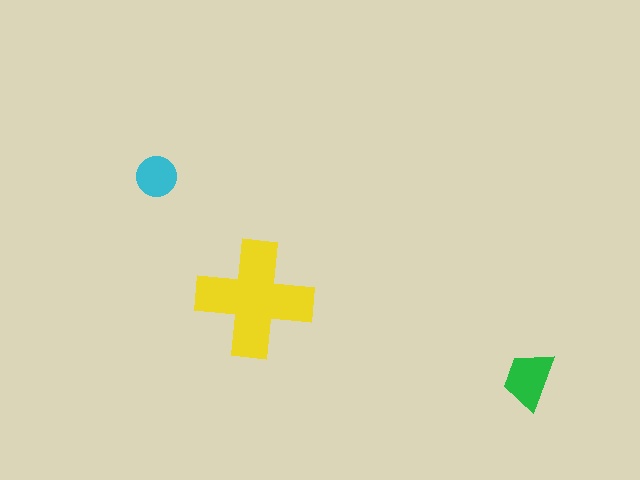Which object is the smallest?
The cyan circle.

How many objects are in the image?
There are 3 objects in the image.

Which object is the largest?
The yellow cross.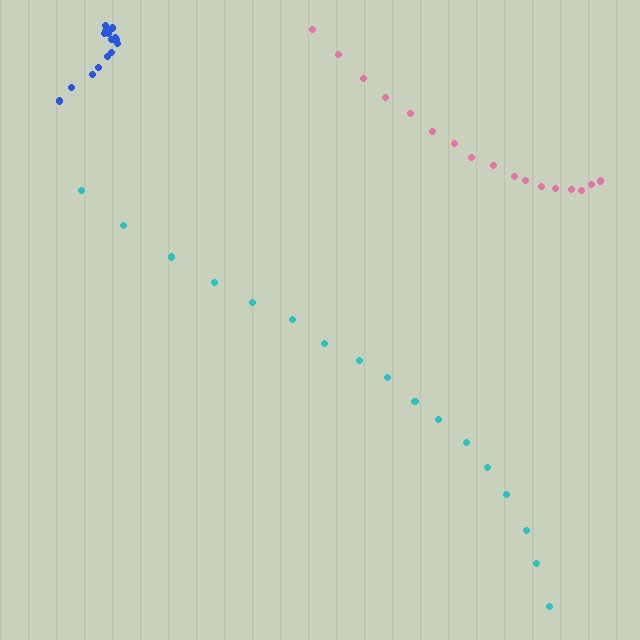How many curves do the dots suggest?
There are 3 distinct paths.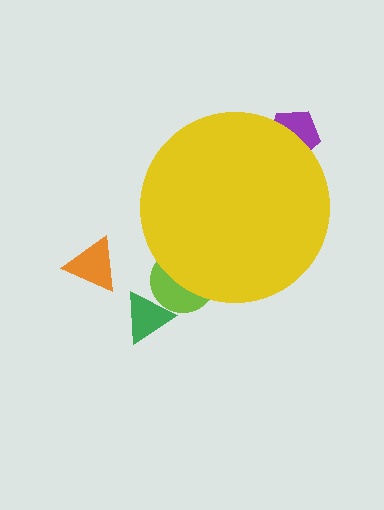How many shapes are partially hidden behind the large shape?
2 shapes are partially hidden.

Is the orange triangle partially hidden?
No, the orange triangle is fully visible.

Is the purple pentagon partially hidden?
Yes, the purple pentagon is partially hidden behind the yellow circle.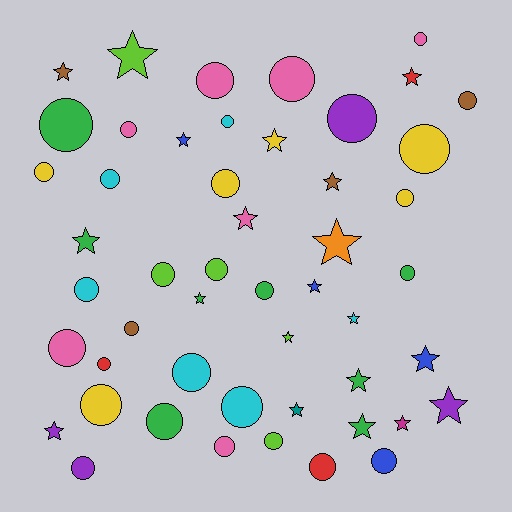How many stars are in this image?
There are 20 stars.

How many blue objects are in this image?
There are 4 blue objects.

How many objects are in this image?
There are 50 objects.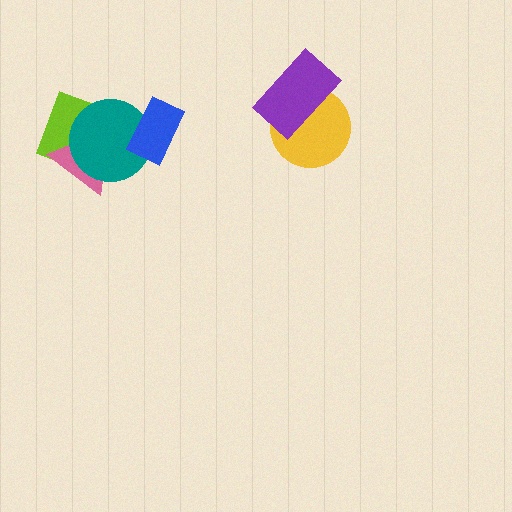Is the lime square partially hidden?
Yes, it is partially covered by another shape.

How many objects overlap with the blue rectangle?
1 object overlaps with the blue rectangle.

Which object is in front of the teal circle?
The blue rectangle is in front of the teal circle.